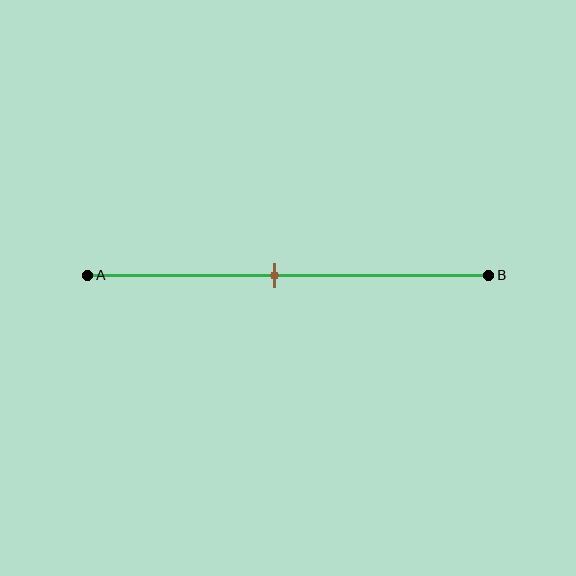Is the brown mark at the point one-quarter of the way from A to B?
No, the mark is at about 45% from A, not at the 25% one-quarter point.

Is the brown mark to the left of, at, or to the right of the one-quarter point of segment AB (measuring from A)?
The brown mark is to the right of the one-quarter point of segment AB.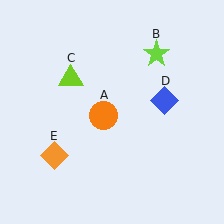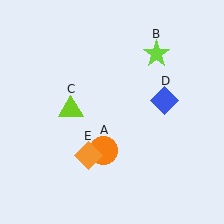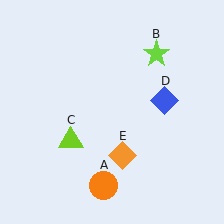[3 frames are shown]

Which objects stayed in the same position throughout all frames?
Lime star (object B) and blue diamond (object D) remained stationary.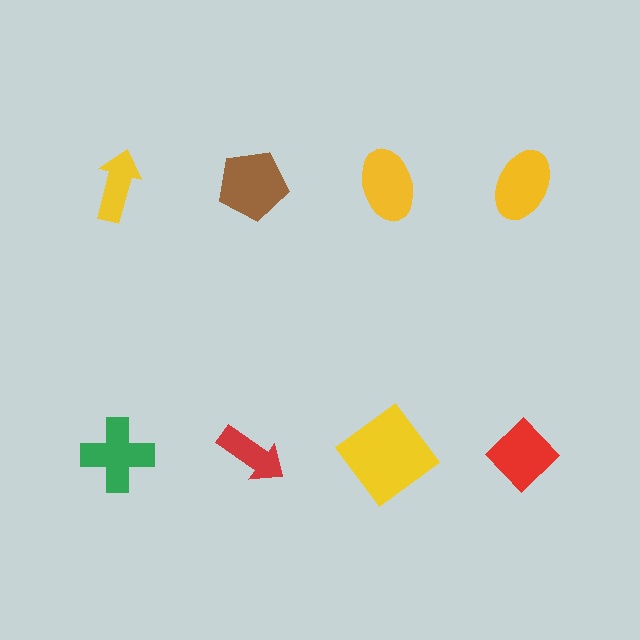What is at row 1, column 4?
A yellow ellipse.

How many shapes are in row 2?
4 shapes.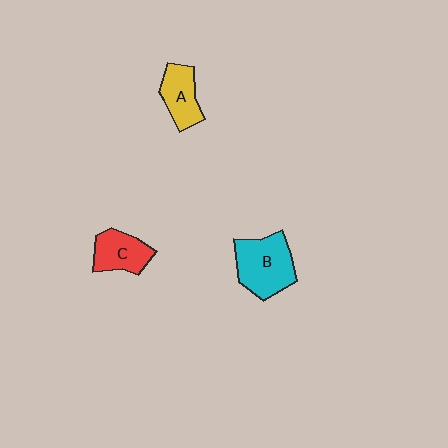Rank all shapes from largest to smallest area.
From largest to smallest: B (cyan), C (red), A (yellow).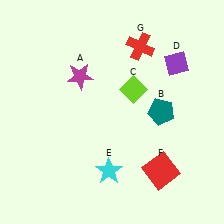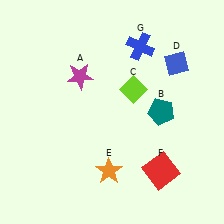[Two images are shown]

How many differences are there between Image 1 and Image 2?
There are 3 differences between the two images.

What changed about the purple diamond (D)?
In Image 1, D is purple. In Image 2, it changed to blue.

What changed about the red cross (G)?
In Image 1, G is red. In Image 2, it changed to blue.